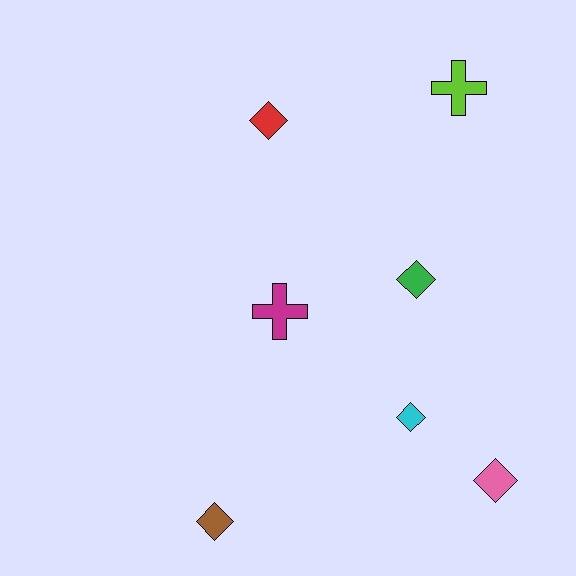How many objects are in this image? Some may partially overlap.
There are 7 objects.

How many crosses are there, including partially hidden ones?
There are 2 crosses.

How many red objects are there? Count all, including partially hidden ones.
There is 1 red object.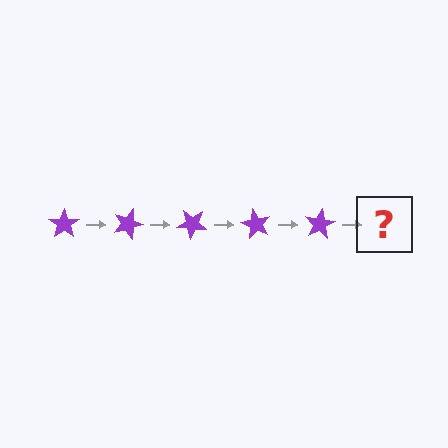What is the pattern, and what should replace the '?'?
The pattern is that the star rotates 20 degrees each step. The '?' should be a purple star rotated 100 degrees.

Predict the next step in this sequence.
The next step is a purple star rotated 100 degrees.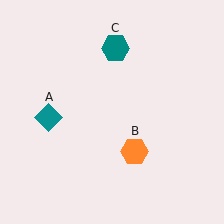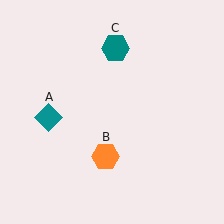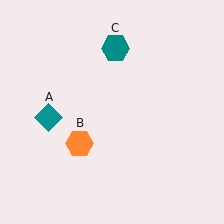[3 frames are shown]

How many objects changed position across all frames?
1 object changed position: orange hexagon (object B).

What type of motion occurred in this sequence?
The orange hexagon (object B) rotated clockwise around the center of the scene.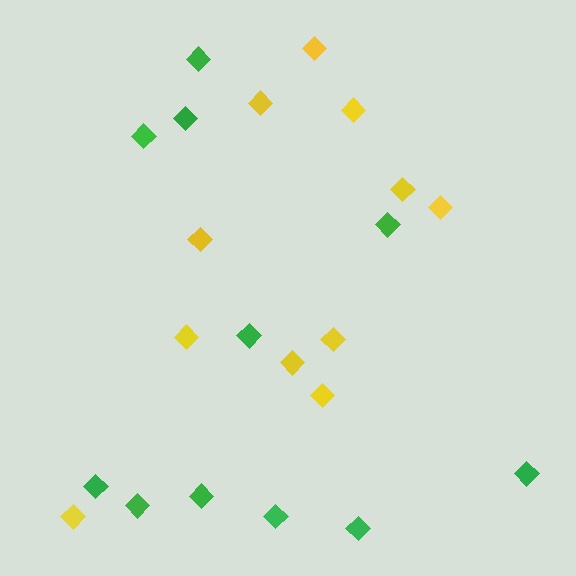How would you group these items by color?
There are 2 groups: one group of yellow diamonds (11) and one group of green diamonds (11).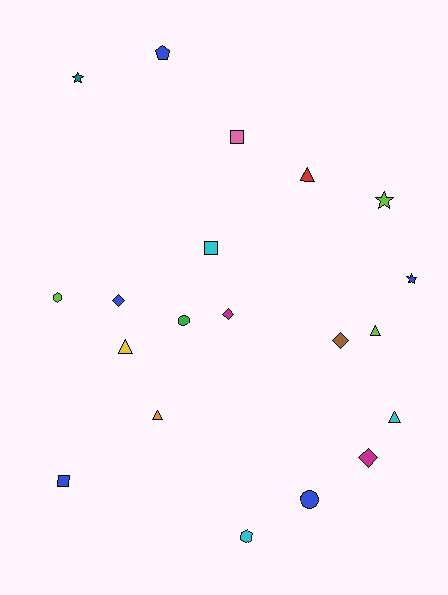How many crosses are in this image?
There are no crosses.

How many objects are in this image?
There are 20 objects.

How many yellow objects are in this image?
There is 1 yellow object.